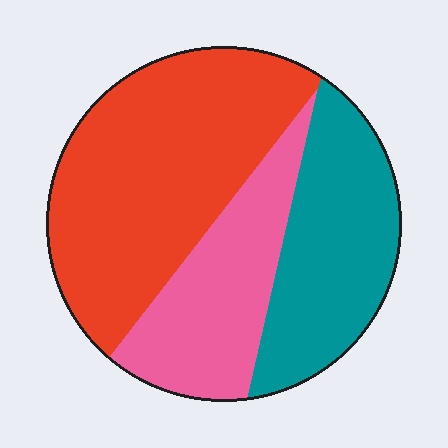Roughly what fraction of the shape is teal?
Teal takes up about one quarter (1/4) of the shape.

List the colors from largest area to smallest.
From largest to smallest: red, teal, pink.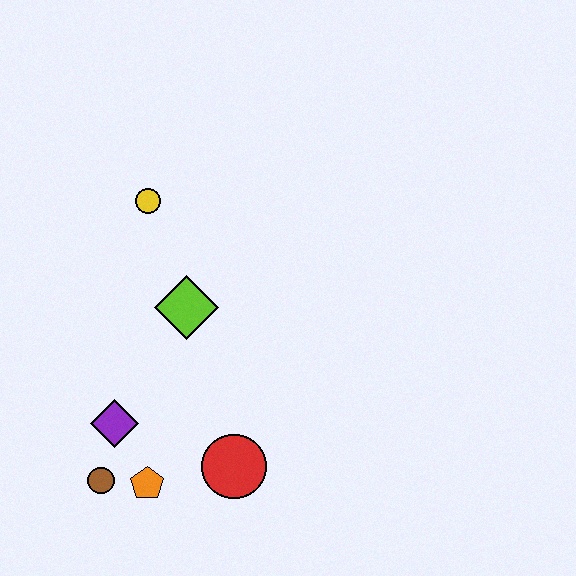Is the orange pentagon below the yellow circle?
Yes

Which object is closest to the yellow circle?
The lime diamond is closest to the yellow circle.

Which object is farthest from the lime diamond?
The brown circle is farthest from the lime diamond.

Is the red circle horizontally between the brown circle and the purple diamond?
No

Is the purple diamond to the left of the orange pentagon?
Yes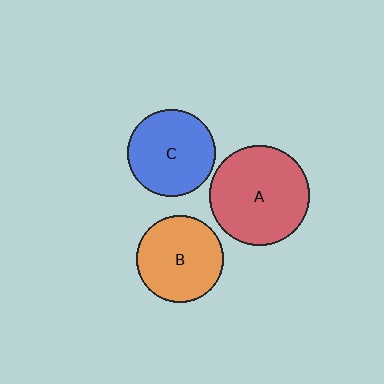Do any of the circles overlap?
No, none of the circles overlap.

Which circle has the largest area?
Circle A (red).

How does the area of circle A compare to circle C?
Approximately 1.3 times.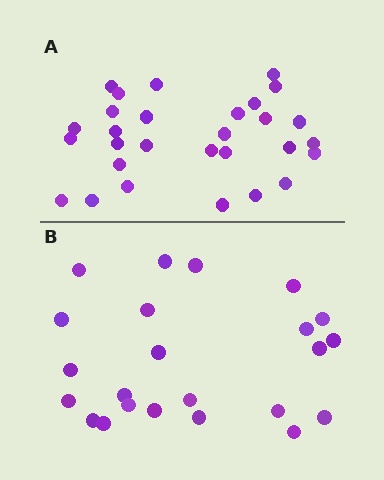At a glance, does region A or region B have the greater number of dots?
Region A (the top region) has more dots.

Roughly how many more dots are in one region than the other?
Region A has about 6 more dots than region B.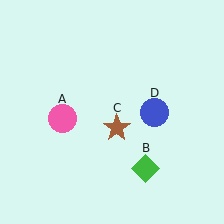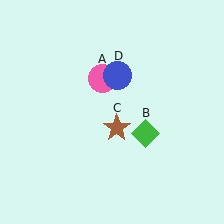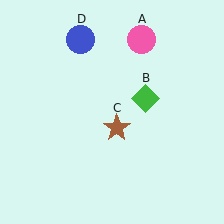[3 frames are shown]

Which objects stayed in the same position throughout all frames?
Brown star (object C) remained stationary.